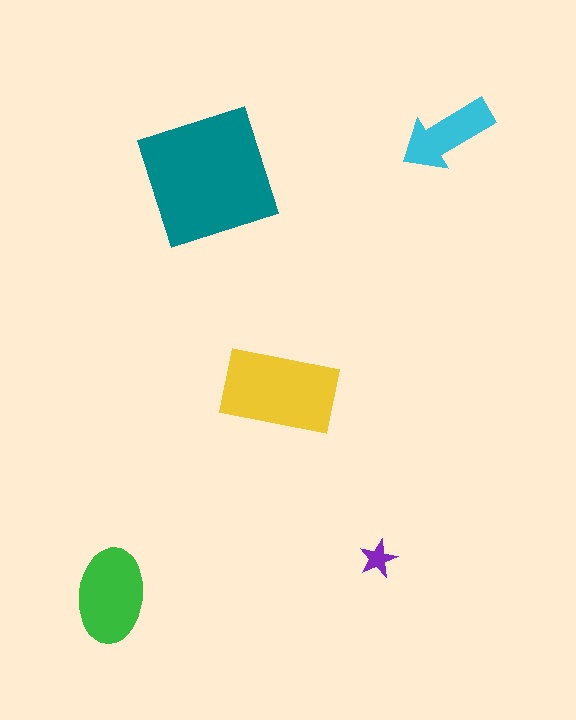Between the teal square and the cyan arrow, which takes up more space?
The teal square.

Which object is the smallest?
The purple star.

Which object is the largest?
The teal square.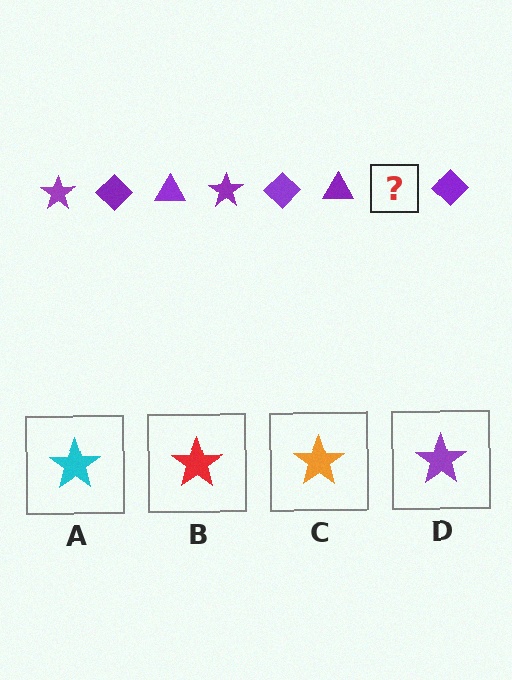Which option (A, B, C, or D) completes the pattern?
D.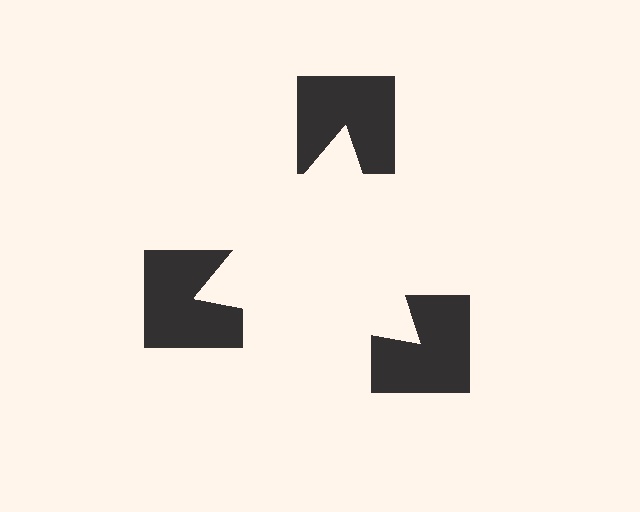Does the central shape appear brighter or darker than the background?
It typically appears slightly brighter than the background, even though no actual brightness change is drawn.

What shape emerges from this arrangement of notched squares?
An illusory triangle — its edges are inferred from the aligned wedge cuts in the notched squares, not physically drawn.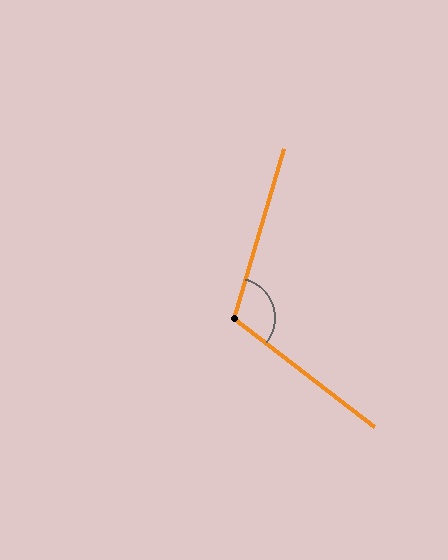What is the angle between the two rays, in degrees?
Approximately 111 degrees.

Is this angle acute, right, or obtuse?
It is obtuse.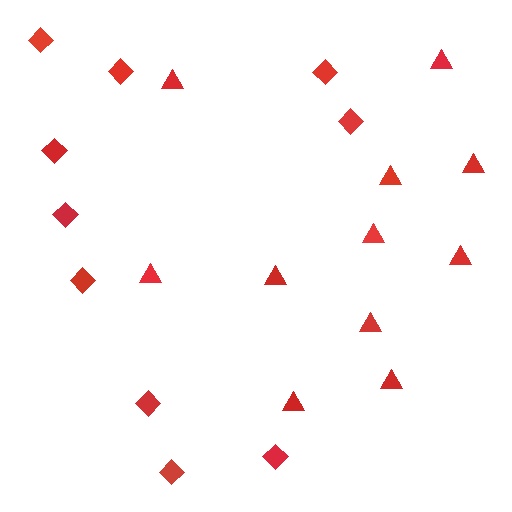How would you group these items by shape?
There are 2 groups: one group of triangles (11) and one group of diamonds (10).